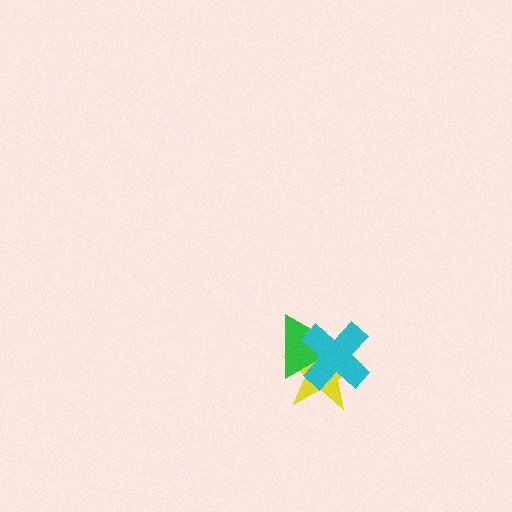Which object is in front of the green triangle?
The cyan cross is in front of the green triangle.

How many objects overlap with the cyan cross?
2 objects overlap with the cyan cross.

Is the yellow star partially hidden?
Yes, it is partially covered by another shape.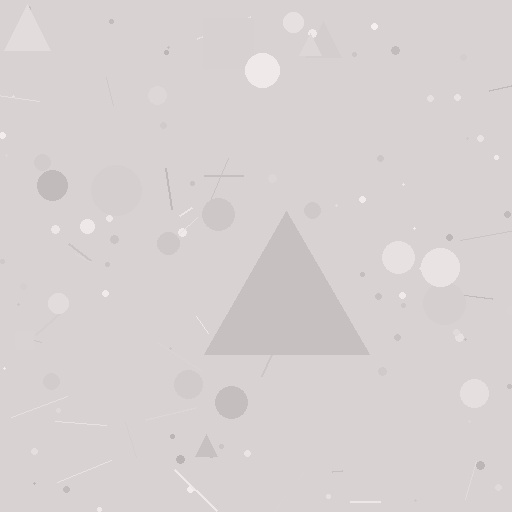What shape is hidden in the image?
A triangle is hidden in the image.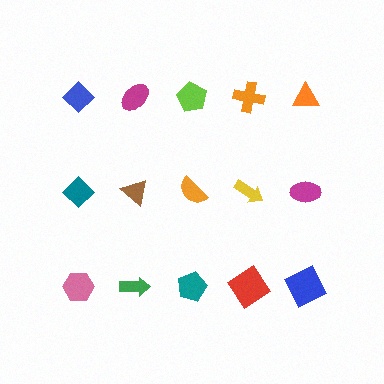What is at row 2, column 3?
An orange semicircle.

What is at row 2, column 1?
A teal diamond.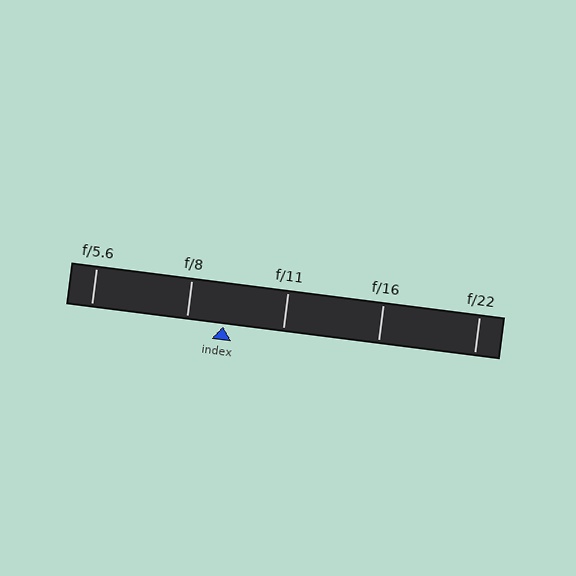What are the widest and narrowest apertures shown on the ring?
The widest aperture shown is f/5.6 and the narrowest is f/22.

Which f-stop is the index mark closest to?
The index mark is closest to f/8.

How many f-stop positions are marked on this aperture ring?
There are 5 f-stop positions marked.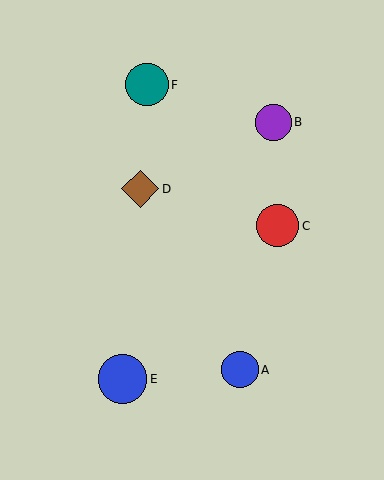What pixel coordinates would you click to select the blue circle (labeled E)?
Click at (123, 379) to select the blue circle E.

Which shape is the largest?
The blue circle (labeled E) is the largest.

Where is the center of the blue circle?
The center of the blue circle is at (240, 370).